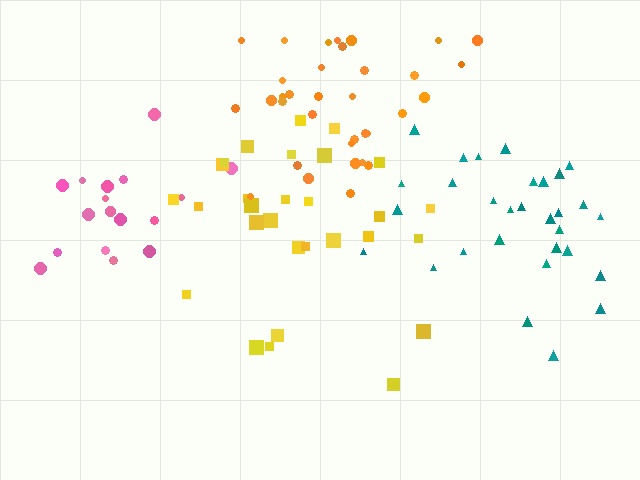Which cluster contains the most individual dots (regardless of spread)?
Orange (34).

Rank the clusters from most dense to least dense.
pink, orange, teal, yellow.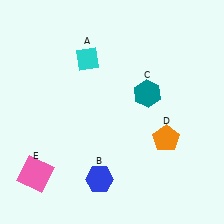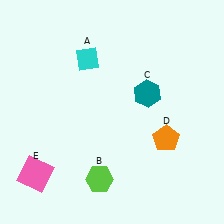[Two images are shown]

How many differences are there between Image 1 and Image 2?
There is 1 difference between the two images.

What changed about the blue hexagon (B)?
In Image 1, B is blue. In Image 2, it changed to lime.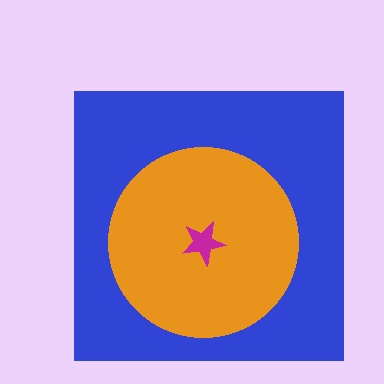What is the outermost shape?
The blue square.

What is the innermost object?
The magenta star.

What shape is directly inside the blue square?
The orange circle.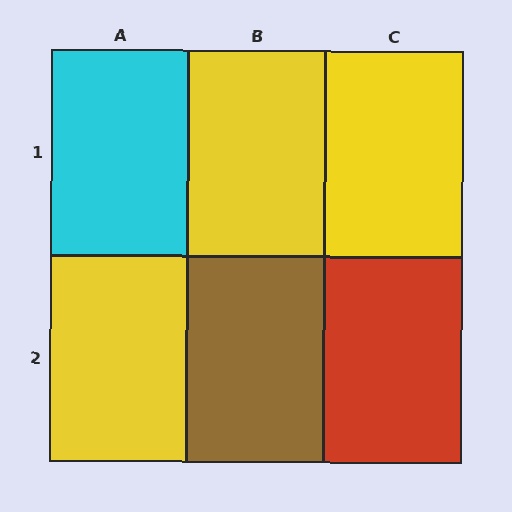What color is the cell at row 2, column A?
Yellow.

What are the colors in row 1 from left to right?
Cyan, yellow, yellow.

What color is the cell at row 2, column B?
Brown.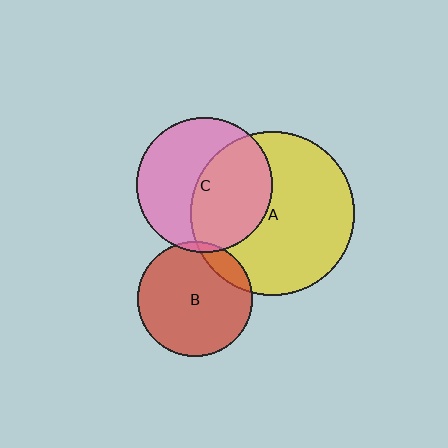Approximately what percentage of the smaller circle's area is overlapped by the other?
Approximately 50%.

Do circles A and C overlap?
Yes.